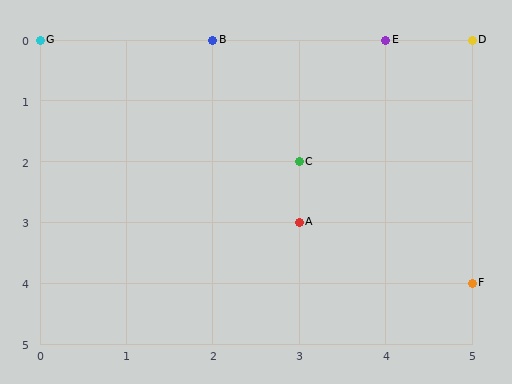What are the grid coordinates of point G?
Point G is at grid coordinates (0, 0).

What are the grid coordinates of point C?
Point C is at grid coordinates (3, 2).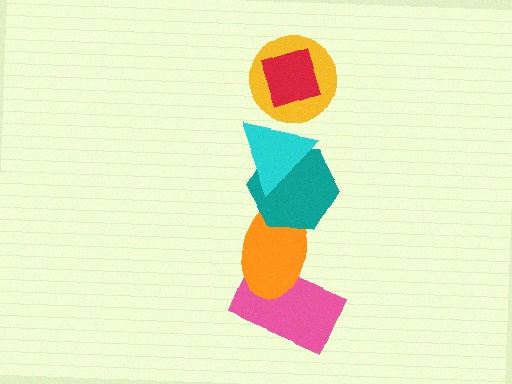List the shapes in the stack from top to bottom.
From top to bottom: the red diamond, the yellow circle, the cyan triangle, the teal hexagon, the orange ellipse, the pink rectangle.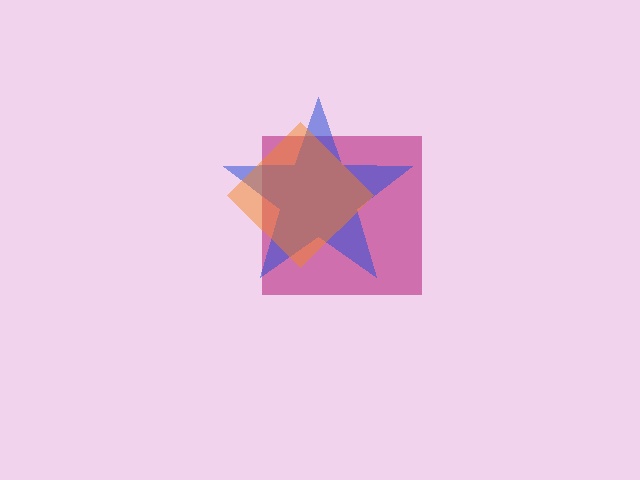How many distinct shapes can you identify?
There are 3 distinct shapes: a magenta square, a blue star, an orange diamond.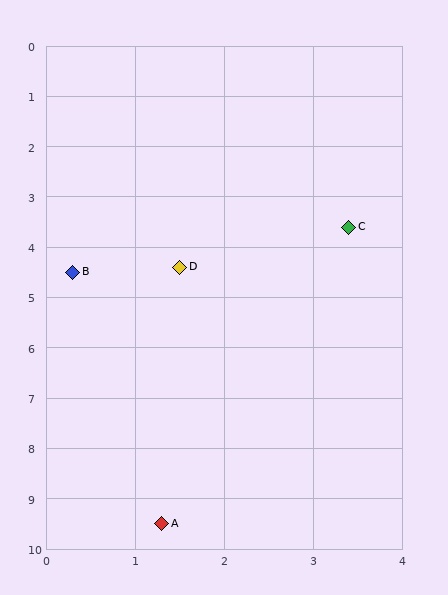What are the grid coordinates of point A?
Point A is at approximately (1.3, 9.5).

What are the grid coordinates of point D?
Point D is at approximately (1.5, 4.4).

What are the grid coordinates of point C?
Point C is at approximately (3.4, 3.6).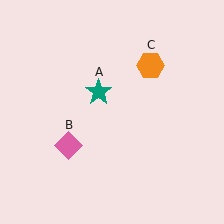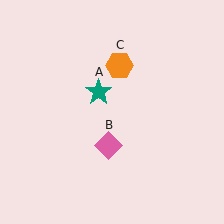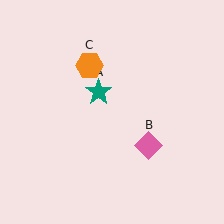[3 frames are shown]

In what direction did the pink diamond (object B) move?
The pink diamond (object B) moved right.